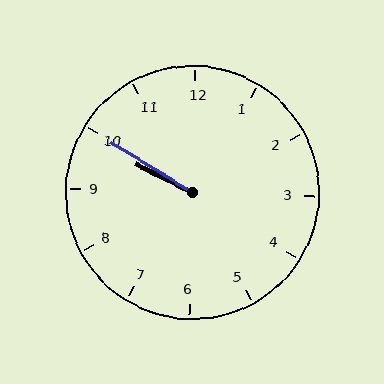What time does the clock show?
9:50.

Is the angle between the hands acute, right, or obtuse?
It is acute.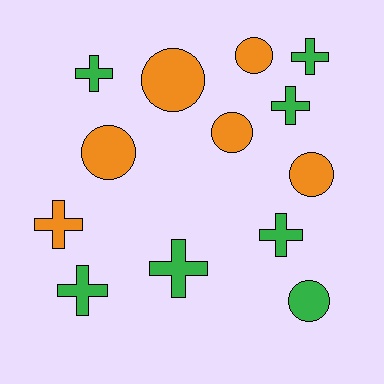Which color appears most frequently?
Green, with 7 objects.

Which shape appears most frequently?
Cross, with 7 objects.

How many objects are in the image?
There are 13 objects.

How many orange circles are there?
There are 5 orange circles.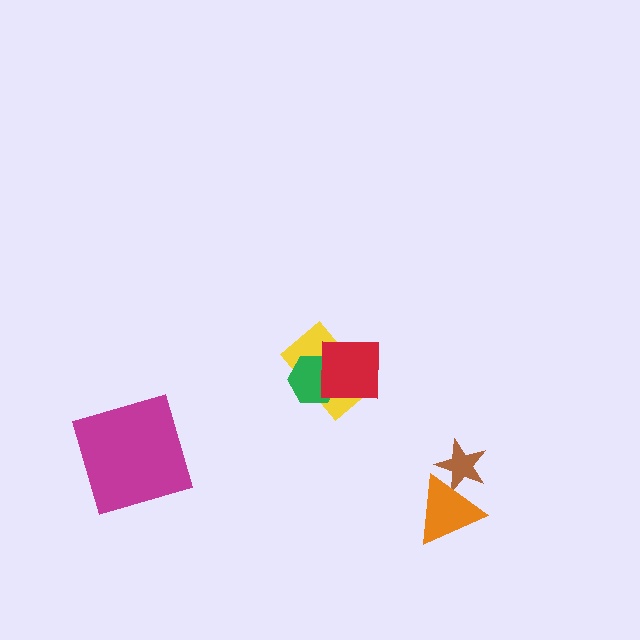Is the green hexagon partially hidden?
Yes, it is partially covered by another shape.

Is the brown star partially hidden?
Yes, it is partially covered by another shape.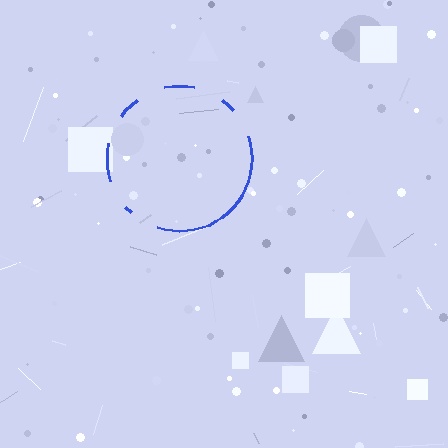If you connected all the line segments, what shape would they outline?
They would outline a circle.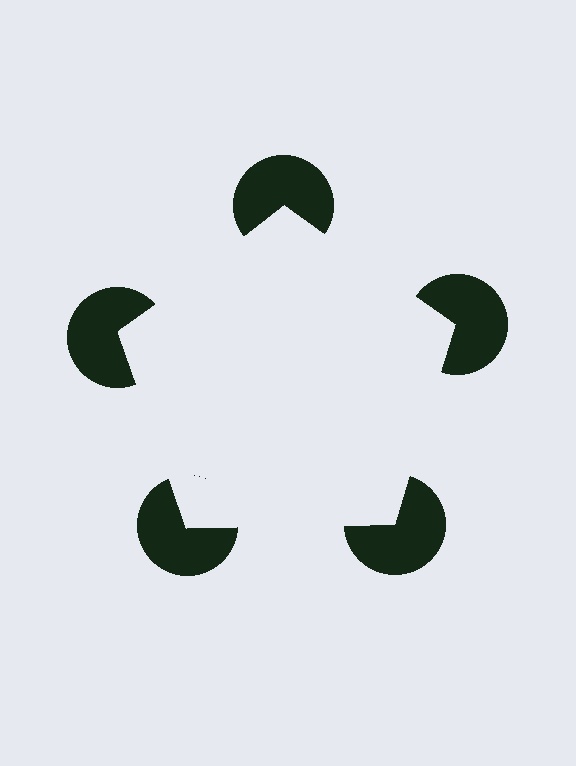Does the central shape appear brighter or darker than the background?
It typically appears slightly brighter than the background, even though no actual brightness change is drawn.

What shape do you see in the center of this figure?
An illusory pentagon — its edges are inferred from the aligned wedge cuts in the pac-man discs, not physically drawn.